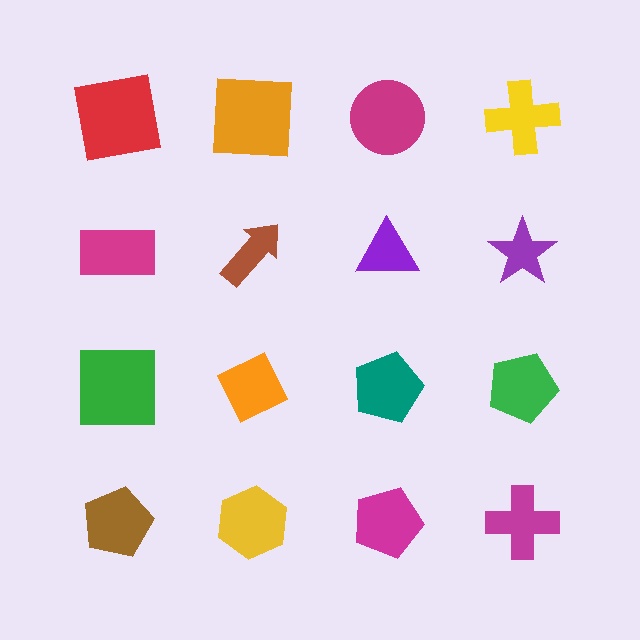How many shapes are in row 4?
4 shapes.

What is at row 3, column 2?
An orange diamond.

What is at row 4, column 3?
A magenta pentagon.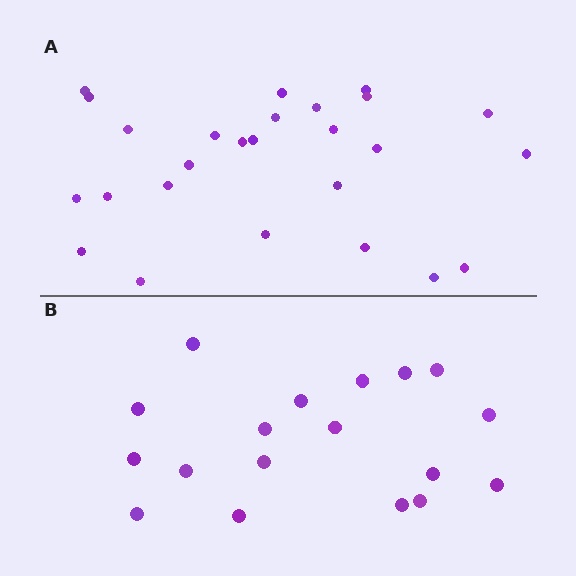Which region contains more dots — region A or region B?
Region A (the top region) has more dots.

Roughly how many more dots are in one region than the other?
Region A has roughly 8 or so more dots than region B.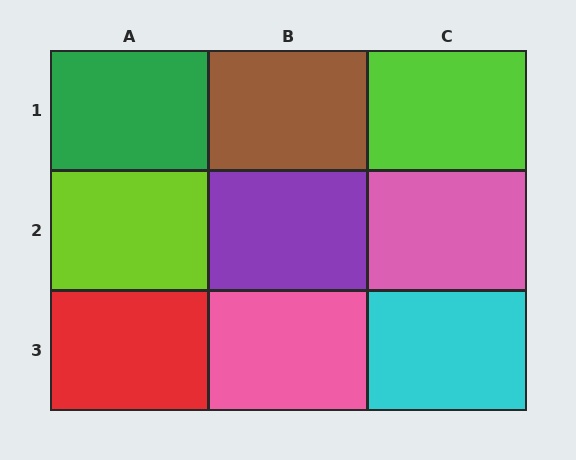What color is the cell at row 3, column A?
Red.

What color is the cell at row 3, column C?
Cyan.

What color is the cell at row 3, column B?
Pink.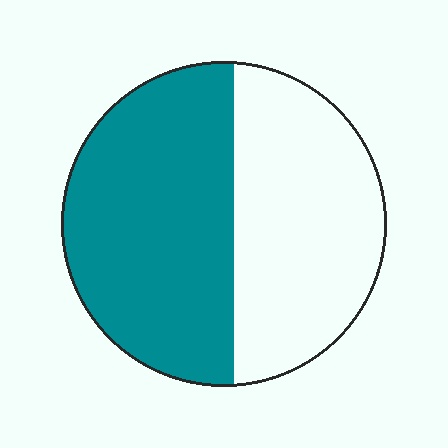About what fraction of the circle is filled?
About one half (1/2).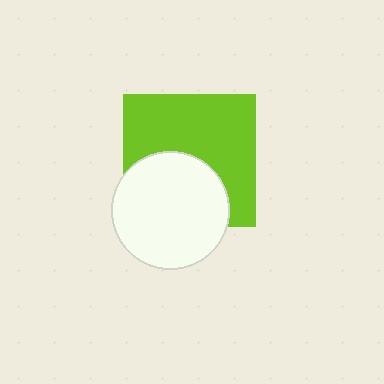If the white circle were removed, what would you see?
You would see the complete lime square.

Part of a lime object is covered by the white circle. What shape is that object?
It is a square.